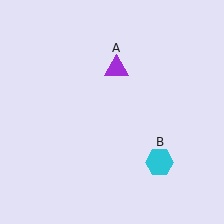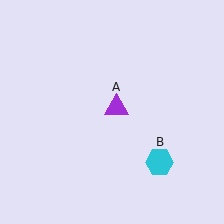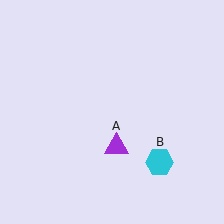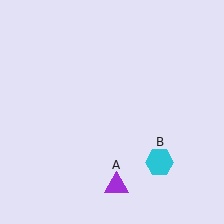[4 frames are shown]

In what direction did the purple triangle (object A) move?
The purple triangle (object A) moved down.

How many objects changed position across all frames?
1 object changed position: purple triangle (object A).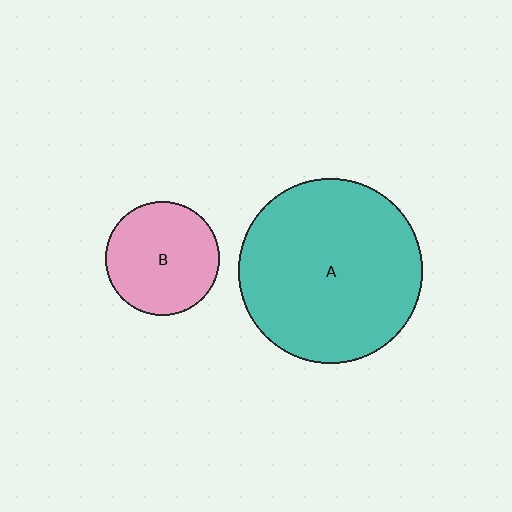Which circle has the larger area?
Circle A (teal).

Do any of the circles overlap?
No, none of the circles overlap.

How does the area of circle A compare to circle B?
Approximately 2.6 times.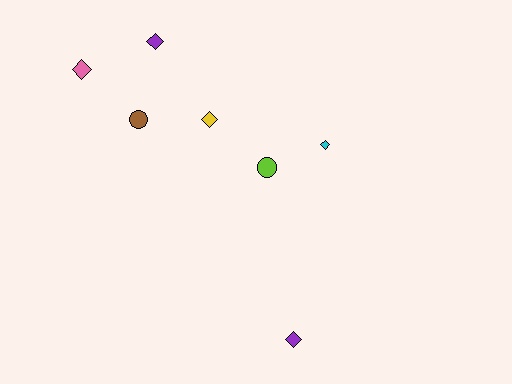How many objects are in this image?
There are 7 objects.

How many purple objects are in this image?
There are 2 purple objects.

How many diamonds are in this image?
There are 5 diamonds.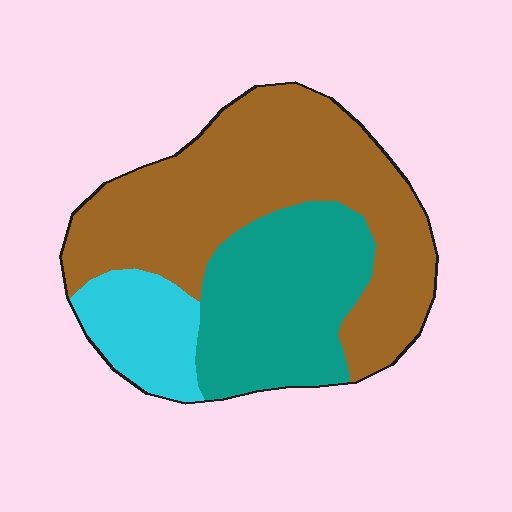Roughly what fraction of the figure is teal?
Teal takes up about one third (1/3) of the figure.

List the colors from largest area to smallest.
From largest to smallest: brown, teal, cyan.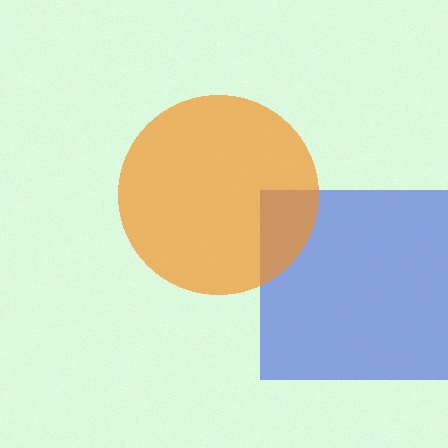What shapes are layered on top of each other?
The layered shapes are: a blue square, an orange circle.